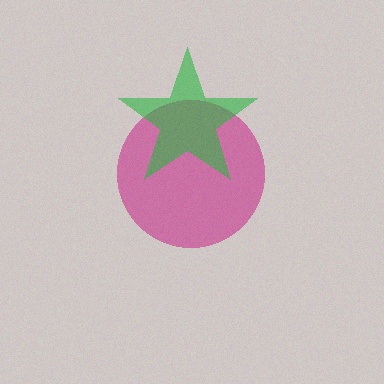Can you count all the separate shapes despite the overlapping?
Yes, there are 2 separate shapes.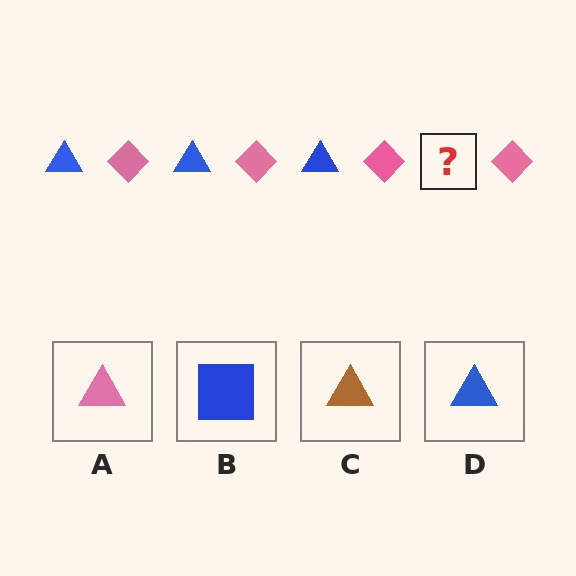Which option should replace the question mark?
Option D.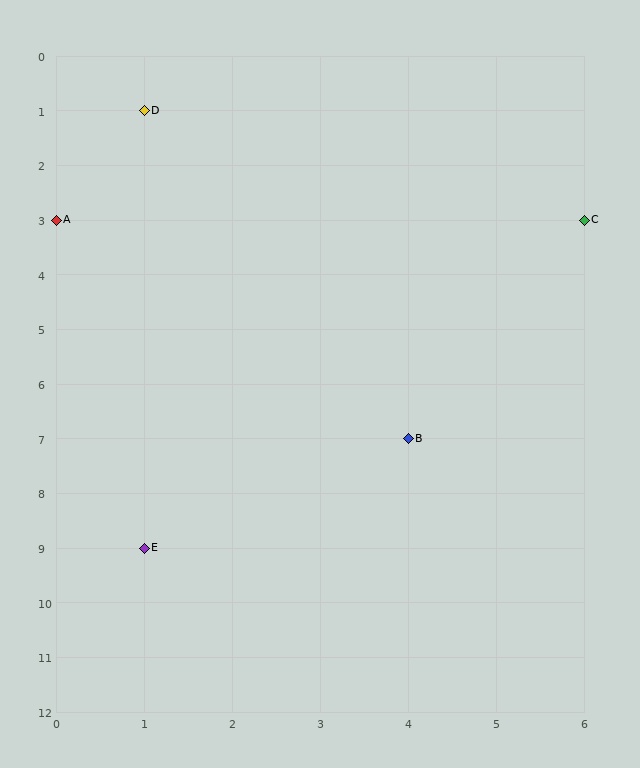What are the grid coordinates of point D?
Point D is at grid coordinates (1, 1).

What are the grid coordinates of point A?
Point A is at grid coordinates (0, 3).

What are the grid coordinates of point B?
Point B is at grid coordinates (4, 7).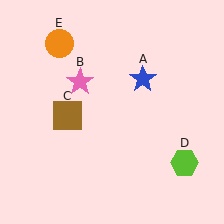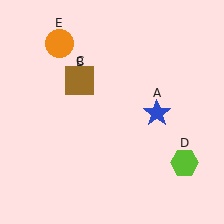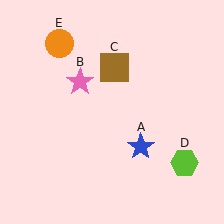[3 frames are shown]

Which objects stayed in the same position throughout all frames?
Pink star (object B) and lime hexagon (object D) and orange circle (object E) remained stationary.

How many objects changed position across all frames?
2 objects changed position: blue star (object A), brown square (object C).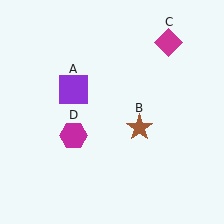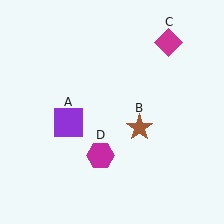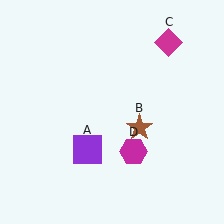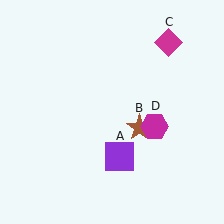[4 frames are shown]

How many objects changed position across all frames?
2 objects changed position: purple square (object A), magenta hexagon (object D).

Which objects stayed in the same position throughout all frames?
Brown star (object B) and magenta diamond (object C) remained stationary.